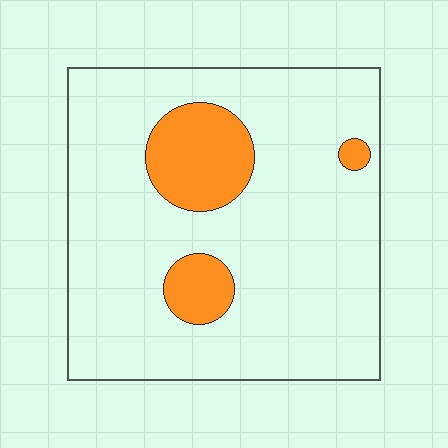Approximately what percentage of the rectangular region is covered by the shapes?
Approximately 15%.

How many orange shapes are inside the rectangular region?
3.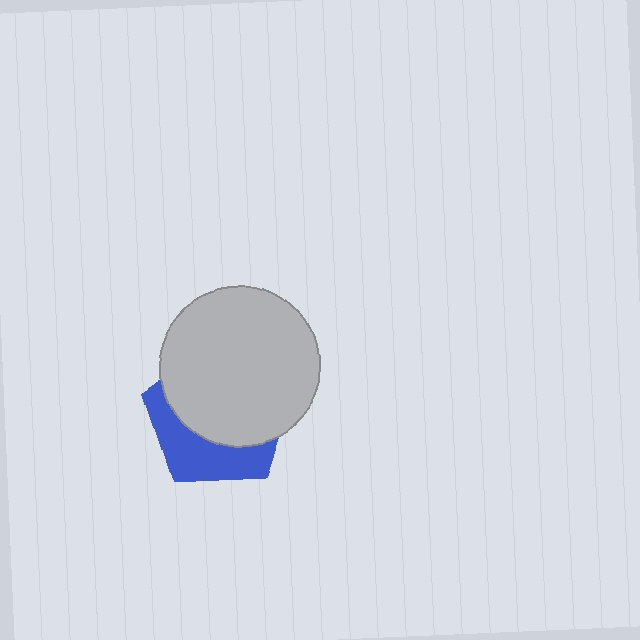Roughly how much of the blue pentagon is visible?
A small part of it is visible (roughly 36%).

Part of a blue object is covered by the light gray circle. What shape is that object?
It is a pentagon.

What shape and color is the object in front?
The object in front is a light gray circle.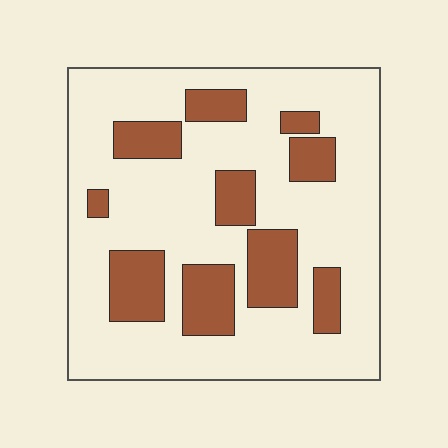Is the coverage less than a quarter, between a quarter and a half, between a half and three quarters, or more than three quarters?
Less than a quarter.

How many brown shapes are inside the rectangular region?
10.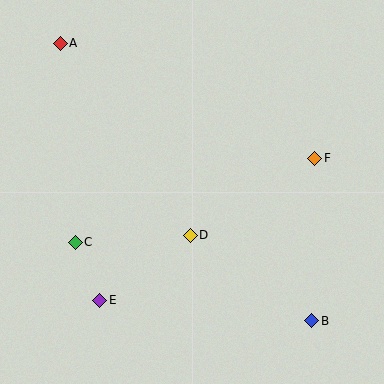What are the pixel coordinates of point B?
Point B is at (312, 321).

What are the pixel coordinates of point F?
Point F is at (315, 158).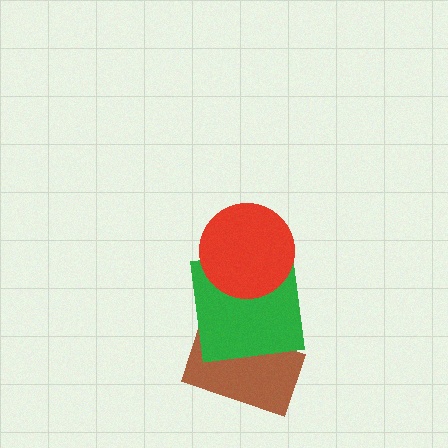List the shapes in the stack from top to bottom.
From top to bottom: the red circle, the green square, the brown rectangle.